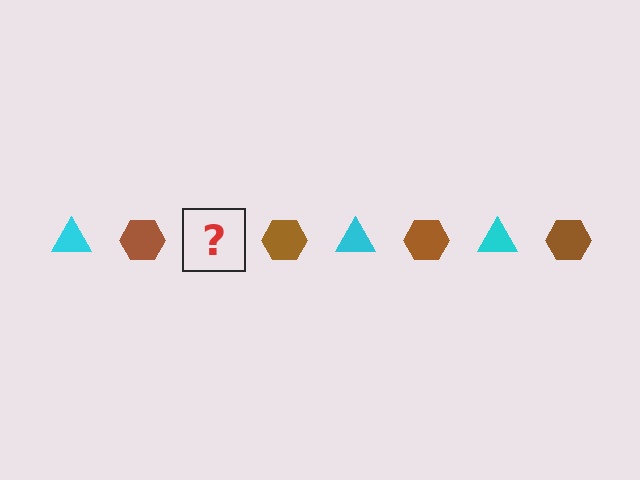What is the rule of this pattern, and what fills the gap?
The rule is that the pattern alternates between cyan triangle and brown hexagon. The gap should be filled with a cyan triangle.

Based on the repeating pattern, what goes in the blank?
The blank should be a cyan triangle.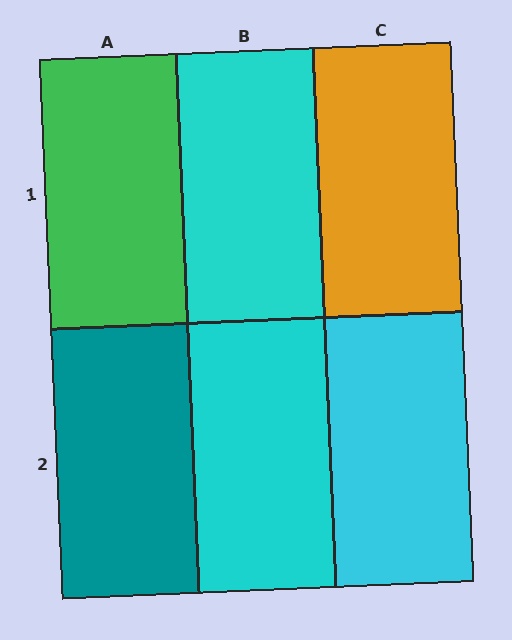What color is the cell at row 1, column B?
Cyan.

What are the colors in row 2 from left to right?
Teal, cyan, cyan.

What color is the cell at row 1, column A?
Green.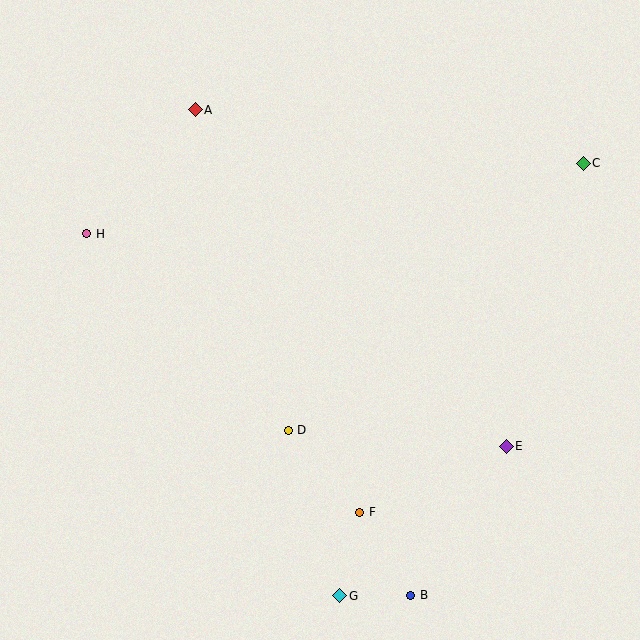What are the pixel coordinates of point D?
Point D is at (288, 430).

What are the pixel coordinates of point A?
Point A is at (195, 110).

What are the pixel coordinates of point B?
Point B is at (411, 595).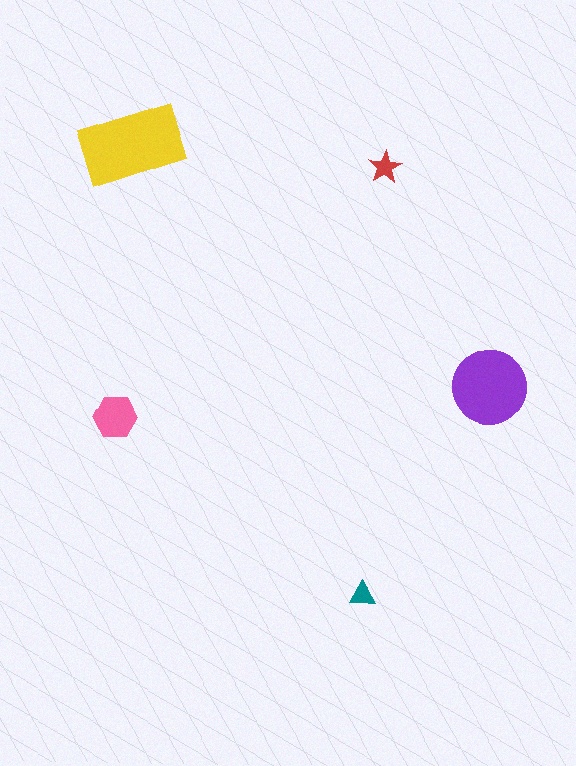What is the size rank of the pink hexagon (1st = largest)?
3rd.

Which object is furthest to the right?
The purple circle is rightmost.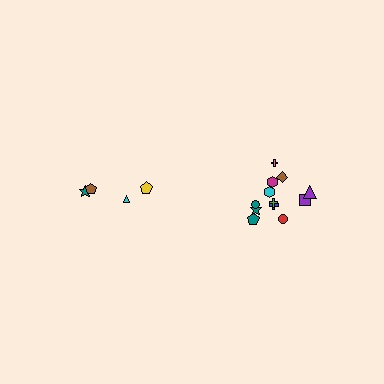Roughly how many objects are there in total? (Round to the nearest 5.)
Roughly 15 objects in total.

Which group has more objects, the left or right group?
The right group.